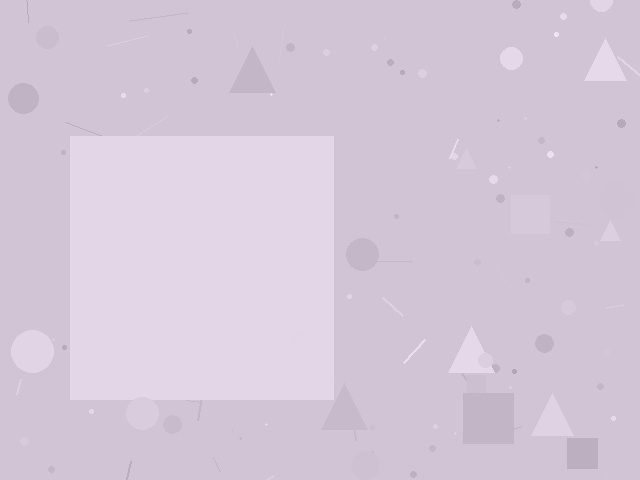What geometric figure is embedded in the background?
A square is embedded in the background.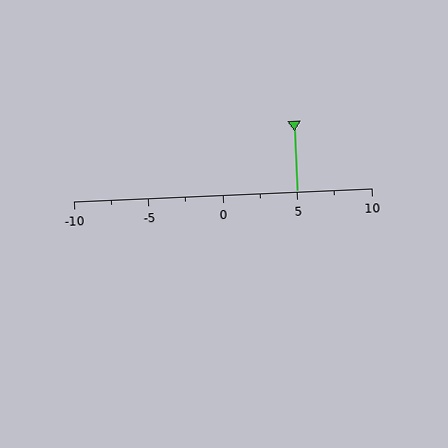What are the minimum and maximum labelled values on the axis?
The axis runs from -10 to 10.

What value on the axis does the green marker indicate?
The marker indicates approximately 5.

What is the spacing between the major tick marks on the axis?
The major ticks are spaced 5 apart.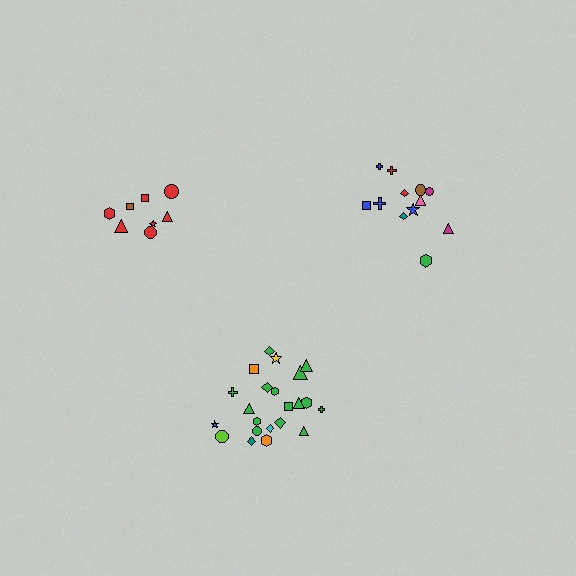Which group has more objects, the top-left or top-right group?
The top-right group.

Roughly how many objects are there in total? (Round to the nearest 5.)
Roughly 40 objects in total.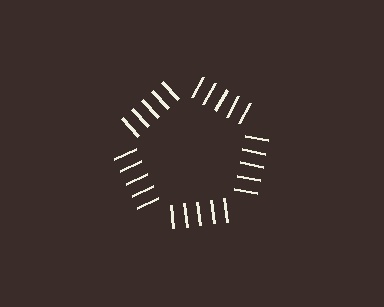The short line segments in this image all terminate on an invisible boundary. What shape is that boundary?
An illusory pentagon — the line segments terminate on its edges but no continuous stroke is drawn.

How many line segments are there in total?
25 — 5 along each of the 5 edges.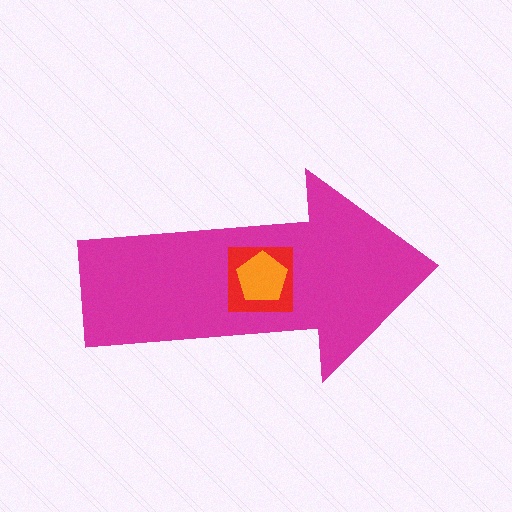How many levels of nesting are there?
3.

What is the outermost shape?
The magenta arrow.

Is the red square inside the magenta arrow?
Yes.